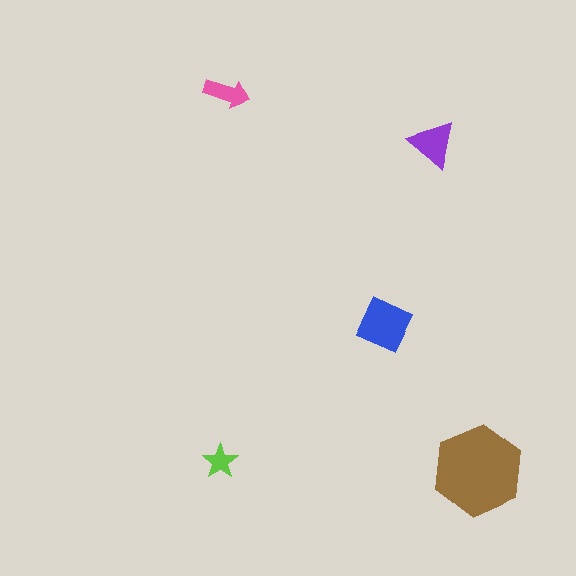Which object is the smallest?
The lime star.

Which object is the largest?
The brown hexagon.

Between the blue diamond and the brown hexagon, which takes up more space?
The brown hexagon.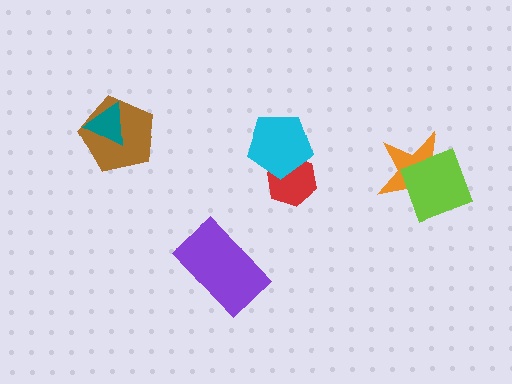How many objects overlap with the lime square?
1 object overlaps with the lime square.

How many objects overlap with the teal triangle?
1 object overlaps with the teal triangle.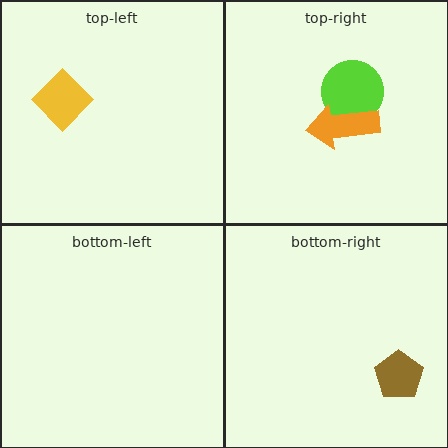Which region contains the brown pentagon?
The bottom-right region.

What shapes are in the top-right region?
The lime circle, the orange arrow.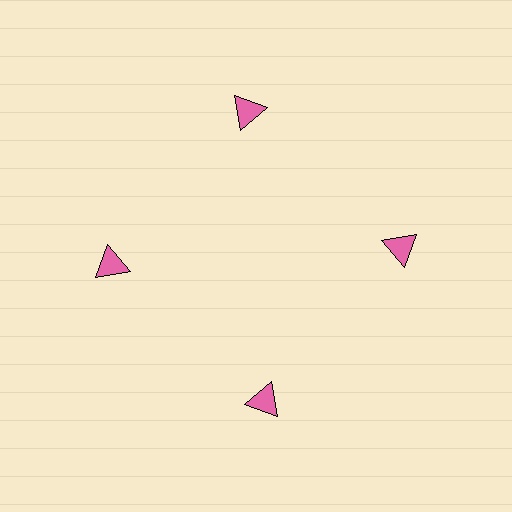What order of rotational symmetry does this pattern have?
This pattern has 4-fold rotational symmetry.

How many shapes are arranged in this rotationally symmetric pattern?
There are 4 shapes, arranged in 4 groups of 1.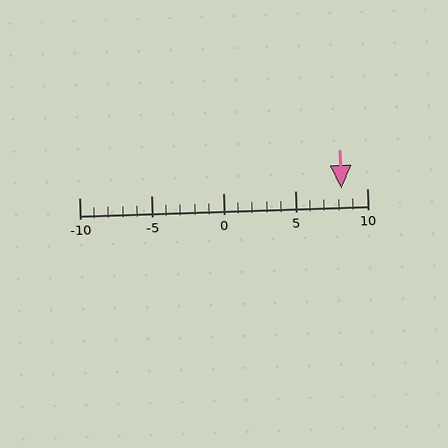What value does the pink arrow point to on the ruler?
The pink arrow points to approximately 8.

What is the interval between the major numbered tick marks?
The major tick marks are spaced 5 units apart.